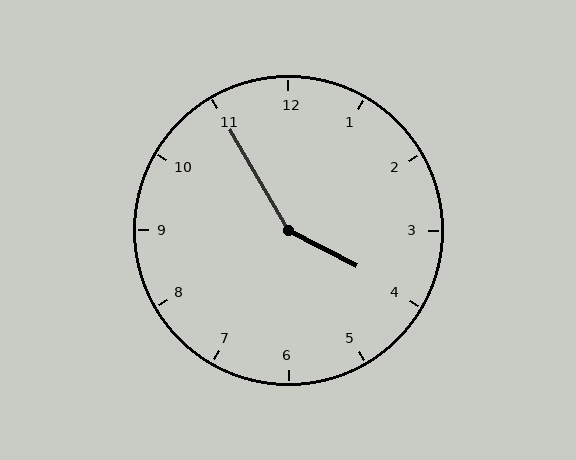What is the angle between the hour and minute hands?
Approximately 148 degrees.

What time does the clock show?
3:55.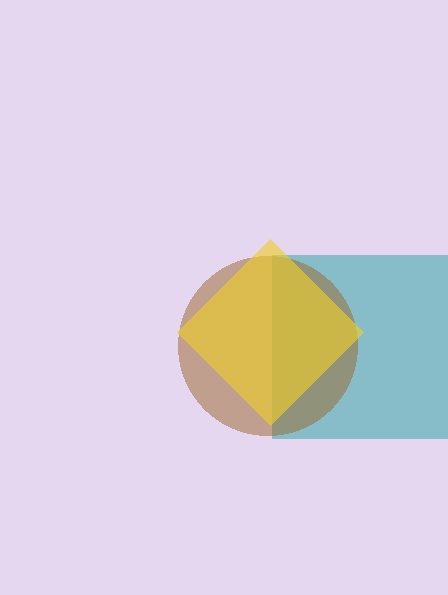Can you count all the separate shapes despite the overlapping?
Yes, there are 3 separate shapes.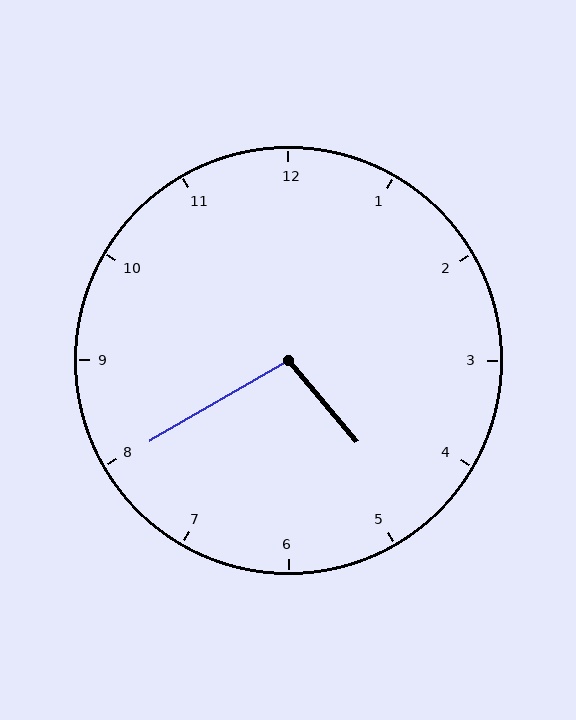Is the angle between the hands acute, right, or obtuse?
It is obtuse.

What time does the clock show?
4:40.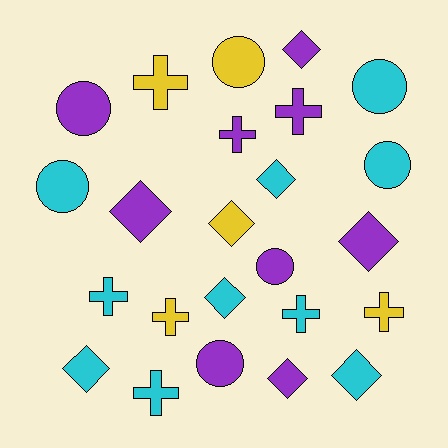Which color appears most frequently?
Cyan, with 10 objects.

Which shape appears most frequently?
Diamond, with 9 objects.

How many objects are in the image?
There are 24 objects.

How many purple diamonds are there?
There are 4 purple diamonds.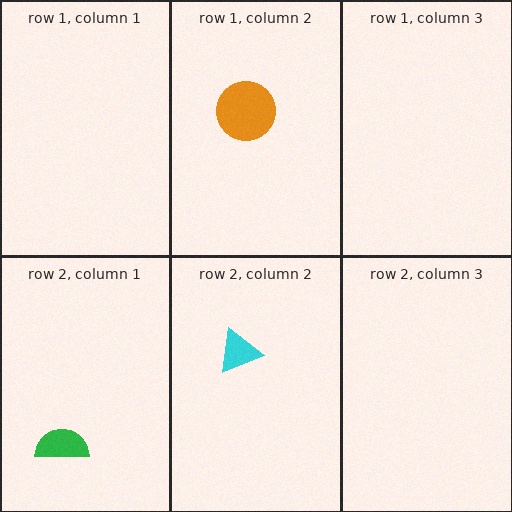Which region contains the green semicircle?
The row 2, column 1 region.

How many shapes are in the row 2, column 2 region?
1.